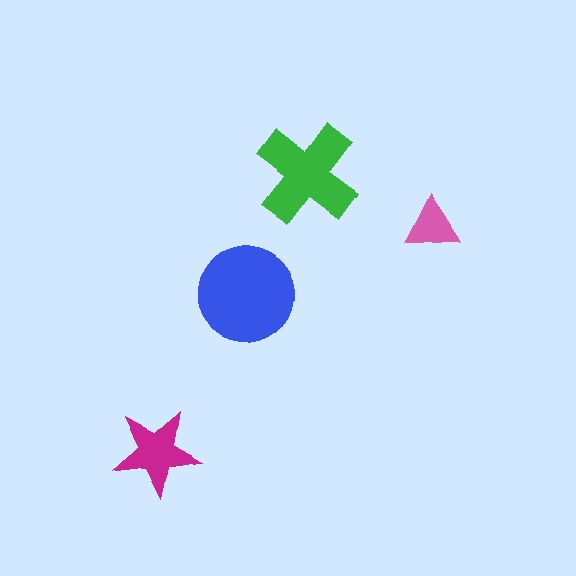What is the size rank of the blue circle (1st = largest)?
1st.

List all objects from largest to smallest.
The blue circle, the green cross, the magenta star, the pink triangle.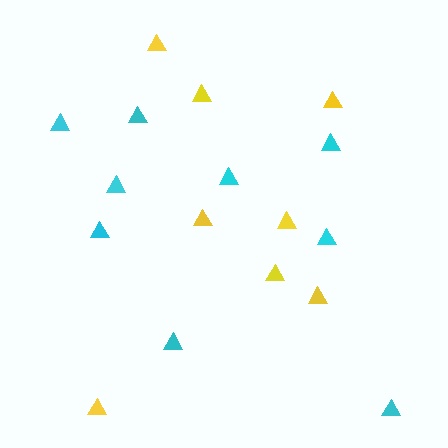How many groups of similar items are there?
There are 2 groups: one group of yellow triangles (8) and one group of cyan triangles (9).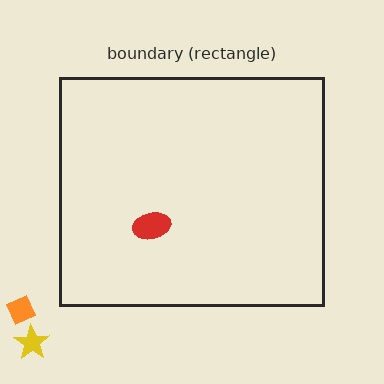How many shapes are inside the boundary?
1 inside, 2 outside.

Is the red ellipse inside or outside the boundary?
Inside.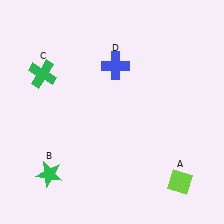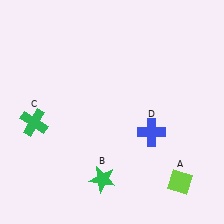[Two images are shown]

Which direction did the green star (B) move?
The green star (B) moved right.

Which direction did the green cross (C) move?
The green cross (C) moved down.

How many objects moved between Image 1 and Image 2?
3 objects moved between the two images.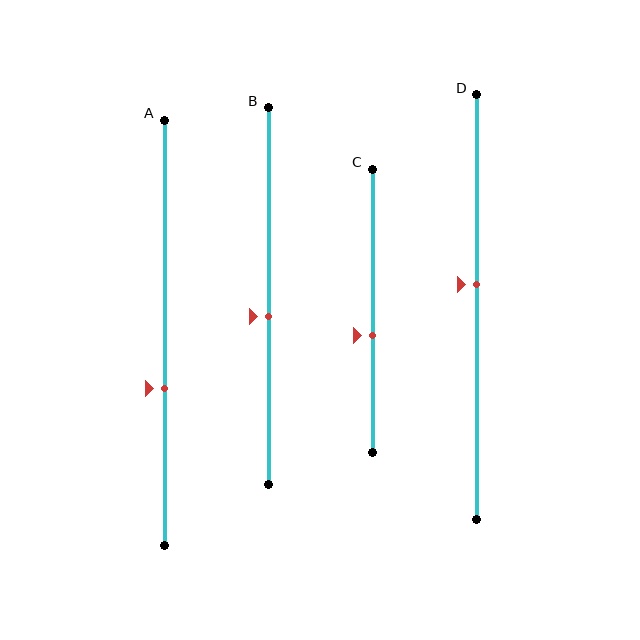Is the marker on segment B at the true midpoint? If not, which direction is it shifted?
No, the marker on segment B is shifted downward by about 5% of the segment length.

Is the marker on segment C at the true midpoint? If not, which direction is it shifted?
No, the marker on segment C is shifted downward by about 9% of the segment length.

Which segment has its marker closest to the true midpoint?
Segment D has its marker closest to the true midpoint.